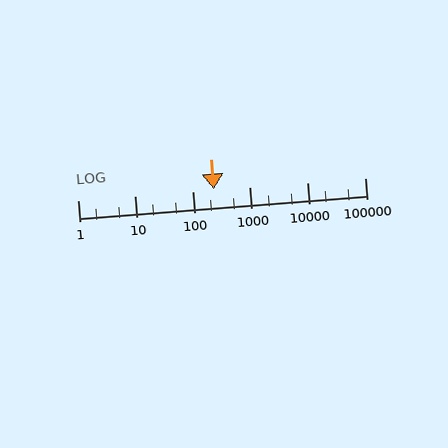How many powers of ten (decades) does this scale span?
The scale spans 5 decades, from 1 to 100000.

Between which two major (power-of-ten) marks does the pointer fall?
The pointer is between 100 and 1000.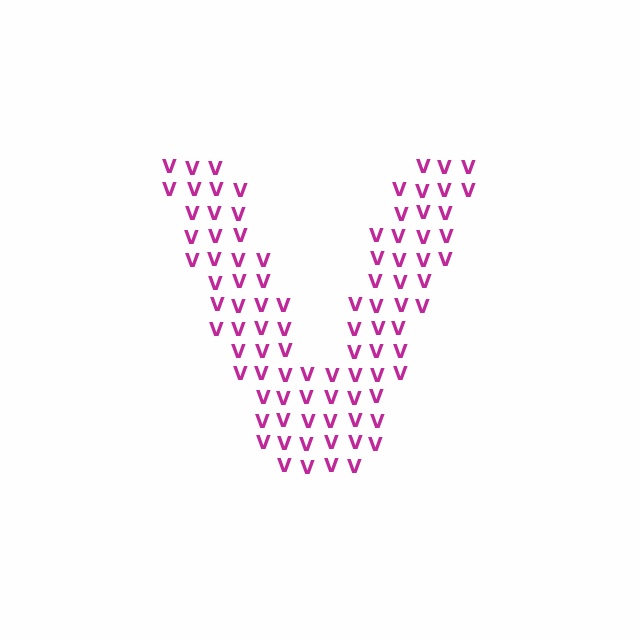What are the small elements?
The small elements are letter V's.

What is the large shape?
The large shape is the letter V.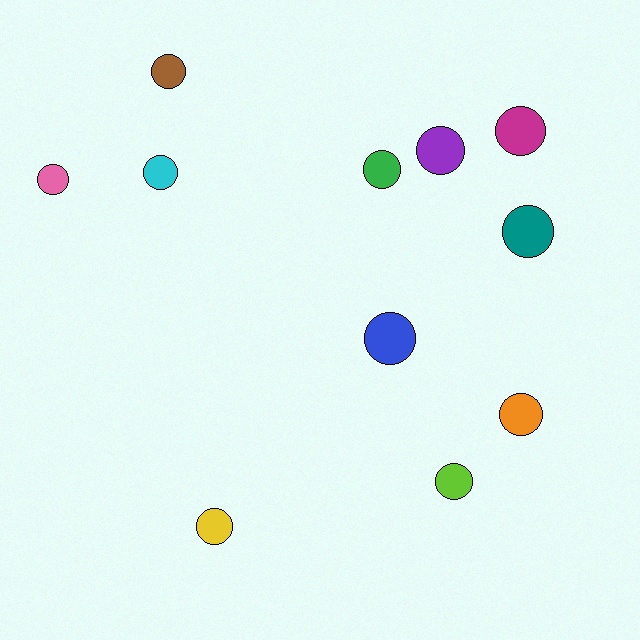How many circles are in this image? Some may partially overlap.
There are 11 circles.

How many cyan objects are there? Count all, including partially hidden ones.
There is 1 cyan object.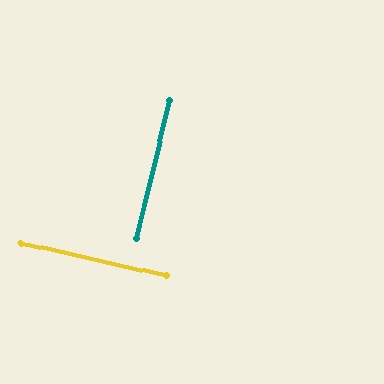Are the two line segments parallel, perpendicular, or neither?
Perpendicular — they meet at approximately 89°.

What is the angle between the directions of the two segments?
Approximately 89 degrees.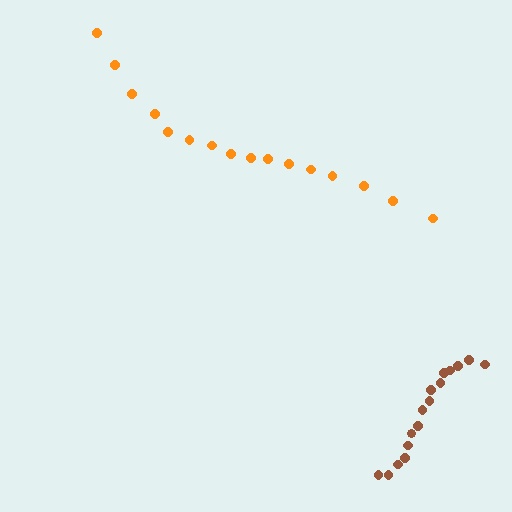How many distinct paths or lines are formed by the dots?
There are 2 distinct paths.